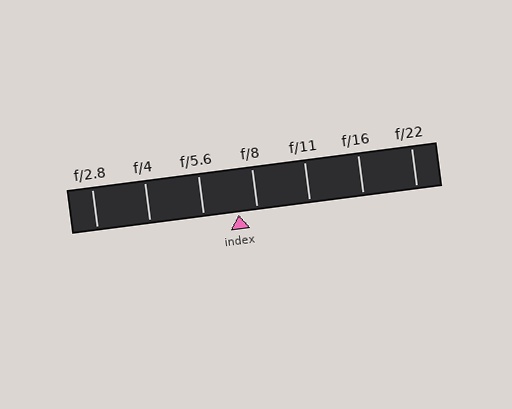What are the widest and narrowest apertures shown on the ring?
The widest aperture shown is f/2.8 and the narrowest is f/22.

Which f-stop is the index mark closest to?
The index mark is closest to f/8.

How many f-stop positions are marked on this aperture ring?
There are 7 f-stop positions marked.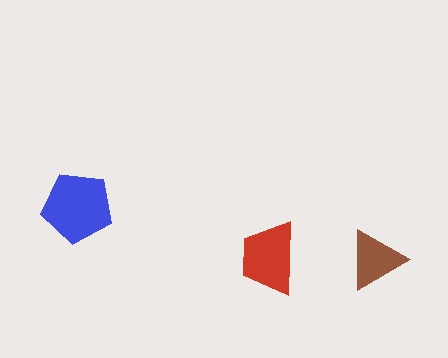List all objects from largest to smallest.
The blue pentagon, the red trapezoid, the brown triangle.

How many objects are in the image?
There are 3 objects in the image.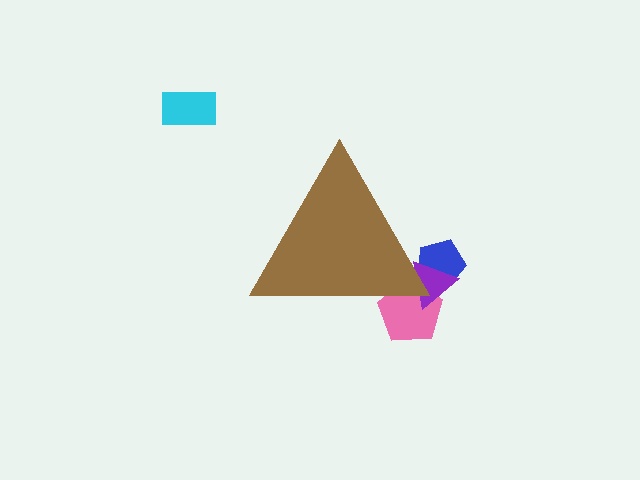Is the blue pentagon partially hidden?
Yes, the blue pentagon is partially hidden behind the brown triangle.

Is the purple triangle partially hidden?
Yes, the purple triangle is partially hidden behind the brown triangle.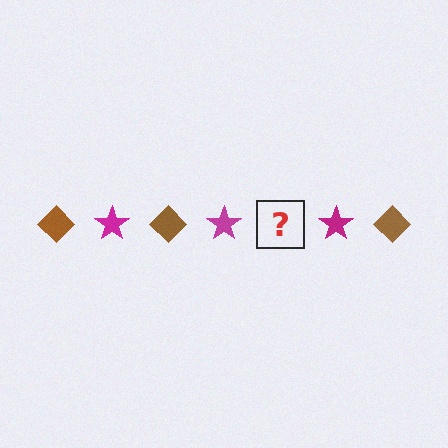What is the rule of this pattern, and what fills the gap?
The rule is that the pattern alternates between brown diamond and magenta star. The gap should be filled with a brown diamond.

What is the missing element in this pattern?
The missing element is a brown diamond.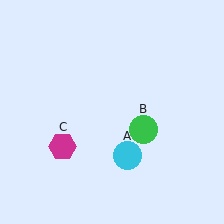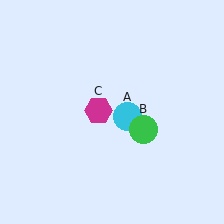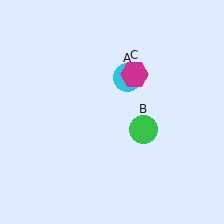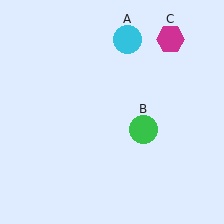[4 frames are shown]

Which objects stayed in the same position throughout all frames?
Green circle (object B) remained stationary.